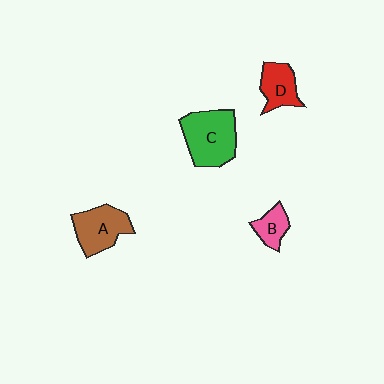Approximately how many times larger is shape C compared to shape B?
Approximately 2.4 times.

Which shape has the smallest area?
Shape B (pink).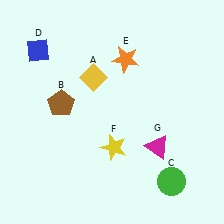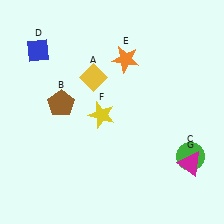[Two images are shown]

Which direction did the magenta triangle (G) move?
The magenta triangle (G) moved right.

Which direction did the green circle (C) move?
The green circle (C) moved up.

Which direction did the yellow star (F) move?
The yellow star (F) moved up.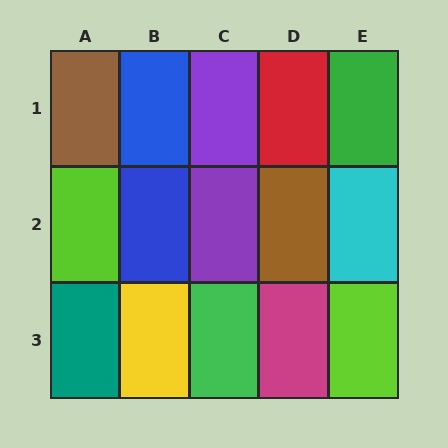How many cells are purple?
2 cells are purple.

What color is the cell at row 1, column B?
Blue.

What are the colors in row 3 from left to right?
Teal, yellow, green, magenta, lime.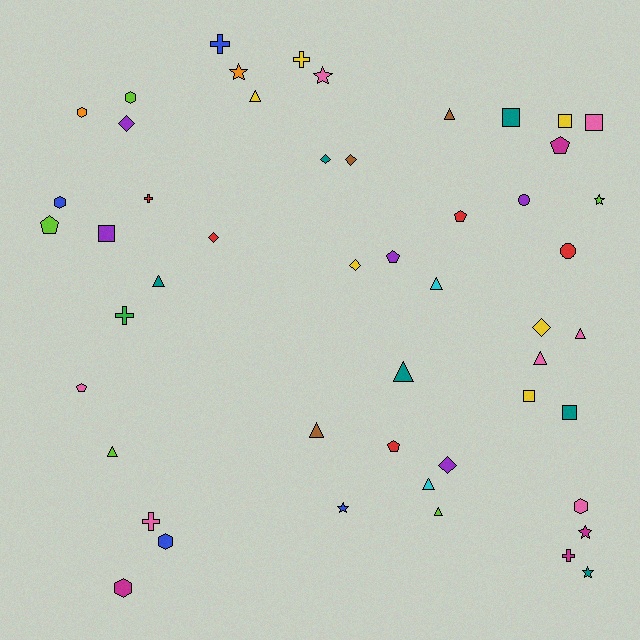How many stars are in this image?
There are 6 stars.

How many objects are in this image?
There are 50 objects.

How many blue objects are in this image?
There are 4 blue objects.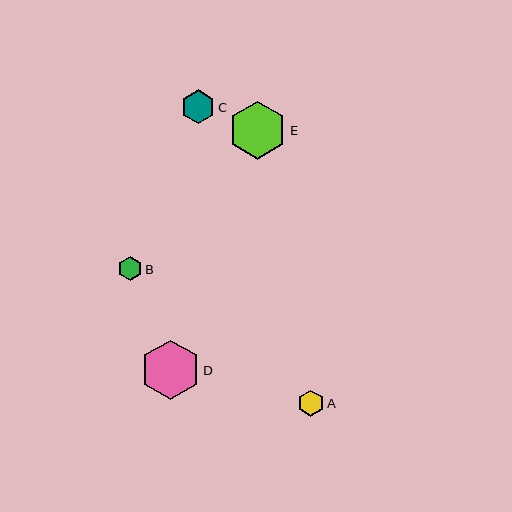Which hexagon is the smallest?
Hexagon B is the smallest with a size of approximately 24 pixels.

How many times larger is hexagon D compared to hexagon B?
Hexagon D is approximately 2.5 times the size of hexagon B.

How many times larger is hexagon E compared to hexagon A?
Hexagon E is approximately 2.2 times the size of hexagon A.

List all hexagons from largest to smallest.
From largest to smallest: D, E, C, A, B.